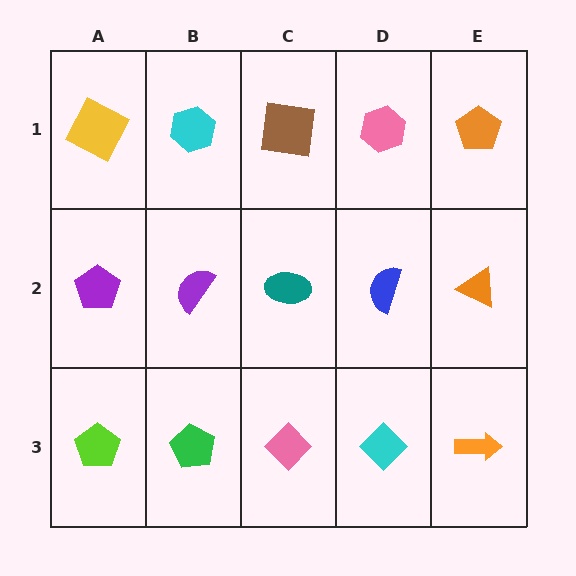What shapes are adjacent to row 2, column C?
A brown square (row 1, column C), a pink diamond (row 3, column C), a purple semicircle (row 2, column B), a blue semicircle (row 2, column D).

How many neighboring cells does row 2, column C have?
4.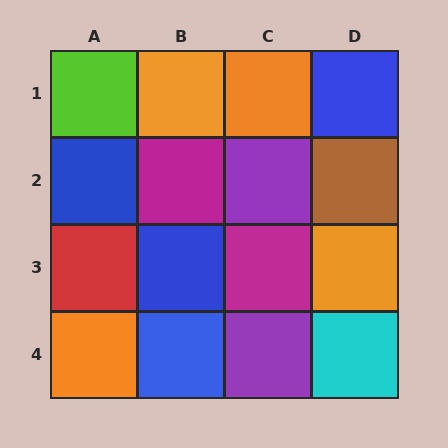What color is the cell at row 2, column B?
Magenta.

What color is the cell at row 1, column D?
Blue.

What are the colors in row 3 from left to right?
Red, blue, magenta, orange.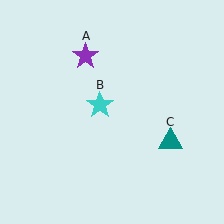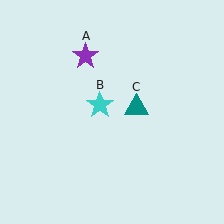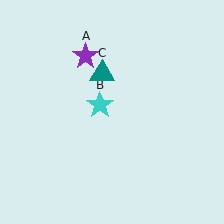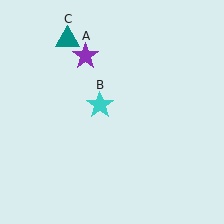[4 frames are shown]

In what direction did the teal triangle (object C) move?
The teal triangle (object C) moved up and to the left.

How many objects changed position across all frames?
1 object changed position: teal triangle (object C).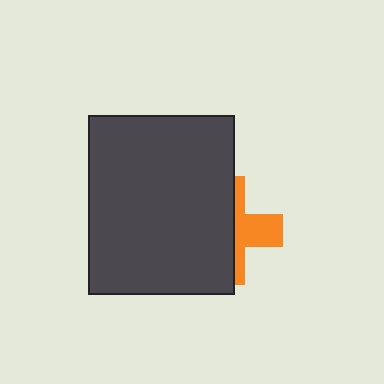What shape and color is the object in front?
The object in front is a dark gray rectangle.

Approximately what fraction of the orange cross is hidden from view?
Roughly 62% of the orange cross is hidden behind the dark gray rectangle.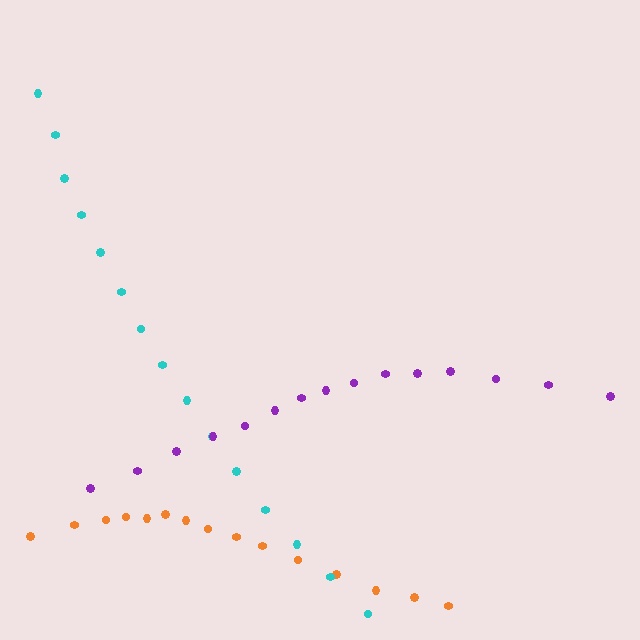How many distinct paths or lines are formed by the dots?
There are 3 distinct paths.